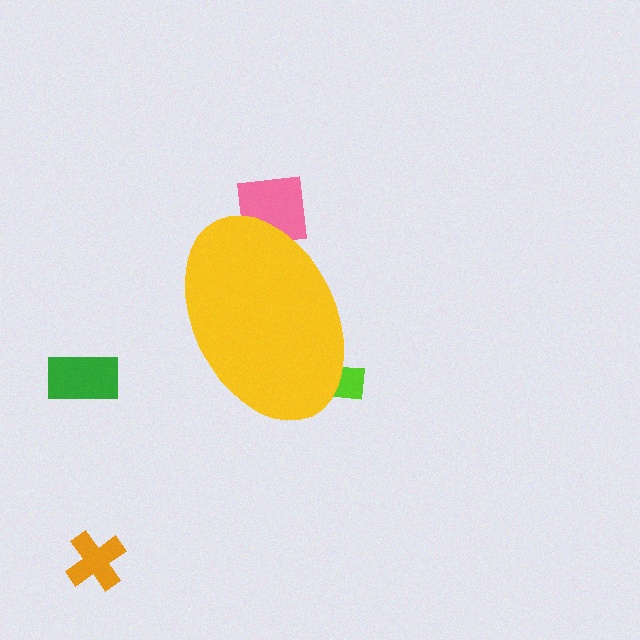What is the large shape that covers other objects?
A yellow ellipse.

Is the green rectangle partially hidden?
No, the green rectangle is fully visible.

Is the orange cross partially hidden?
No, the orange cross is fully visible.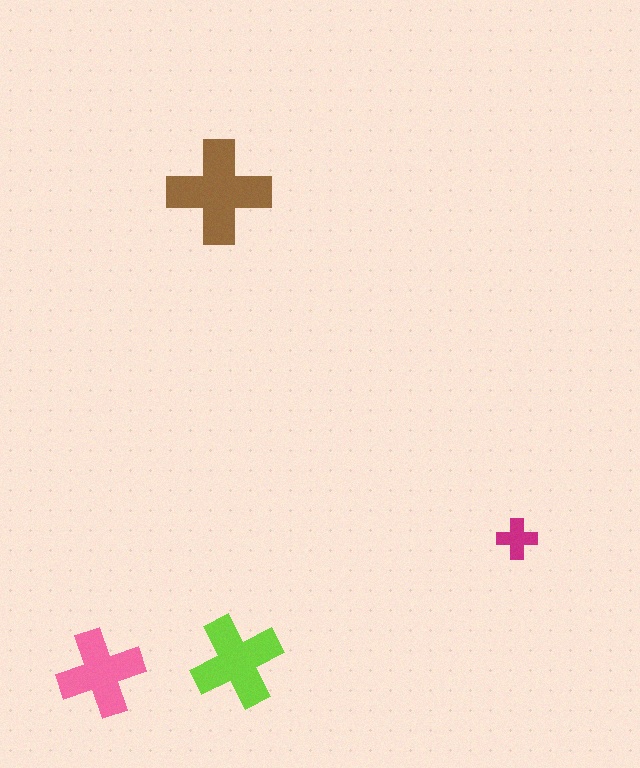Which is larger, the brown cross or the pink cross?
The brown one.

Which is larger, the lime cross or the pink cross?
The lime one.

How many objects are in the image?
There are 4 objects in the image.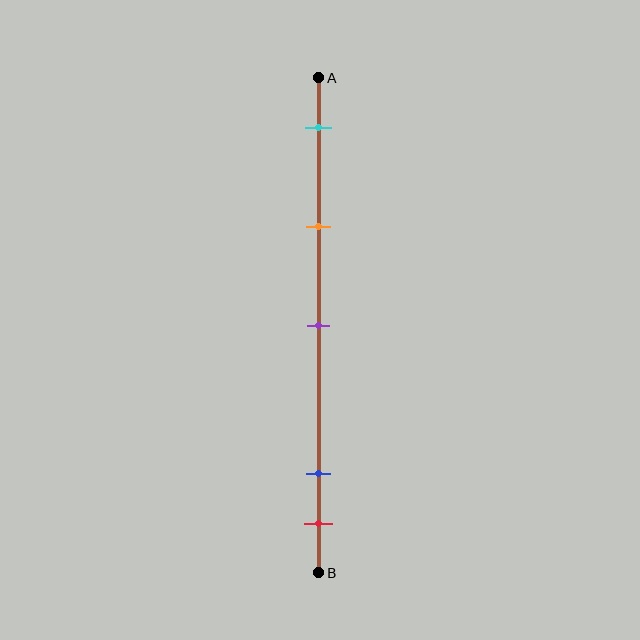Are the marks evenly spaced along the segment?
No, the marks are not evenly spaced.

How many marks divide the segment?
There are 5 marks dividing the segment.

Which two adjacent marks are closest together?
The blue and red marks are the closest adjacent pair.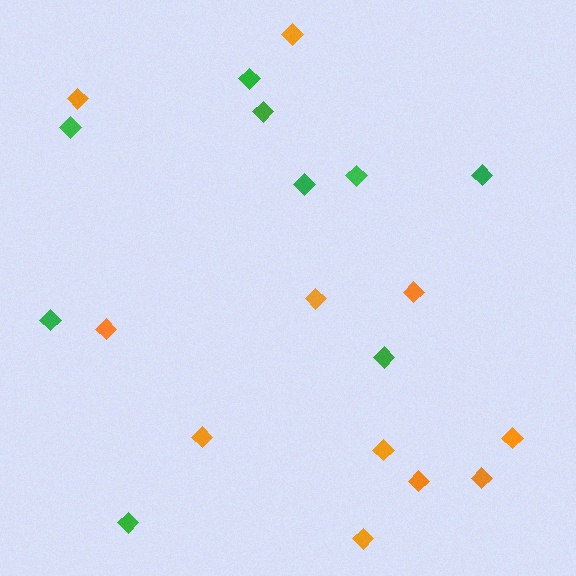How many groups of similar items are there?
There are 2 groups: one group of orange diamonds (11) and one group of green diamonds (9).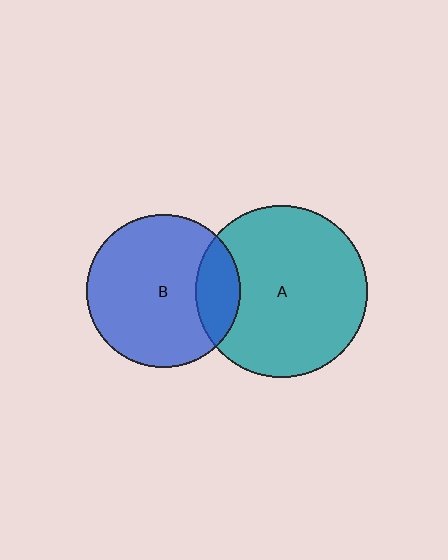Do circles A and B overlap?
Yes.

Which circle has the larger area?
Circle A (teal).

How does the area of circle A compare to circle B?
Approximately 1.2 times.